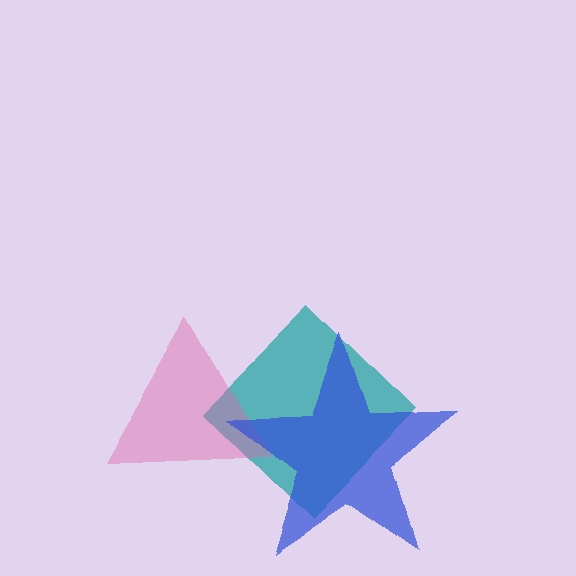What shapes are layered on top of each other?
The layered shapes are: a teal diamond, a pink triangle, a blue star.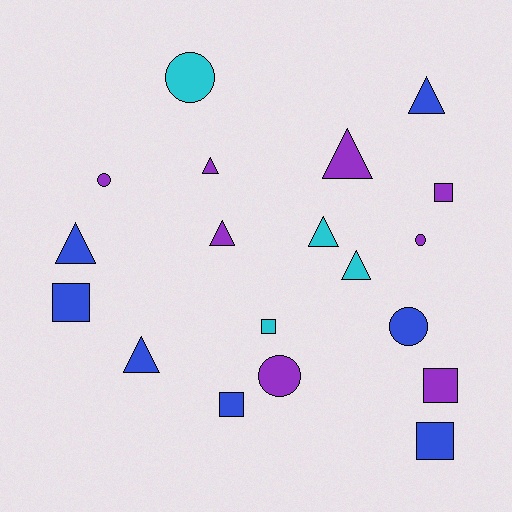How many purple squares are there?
There are 2 purple squares.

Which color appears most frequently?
Purple, with 8 objects.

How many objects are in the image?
There are 19 objects.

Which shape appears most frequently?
Triangle, with 8 objects.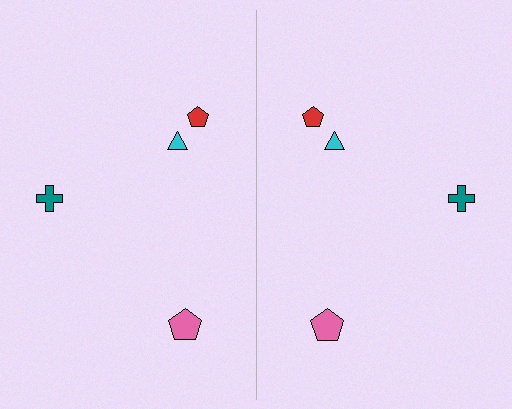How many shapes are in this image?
There are 8 shapes in this image.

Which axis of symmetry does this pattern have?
The pattern has a vertical axis of symmetry running through the center of the image.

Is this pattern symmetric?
Yes, this pattern has bilateral (reflection) symmetry.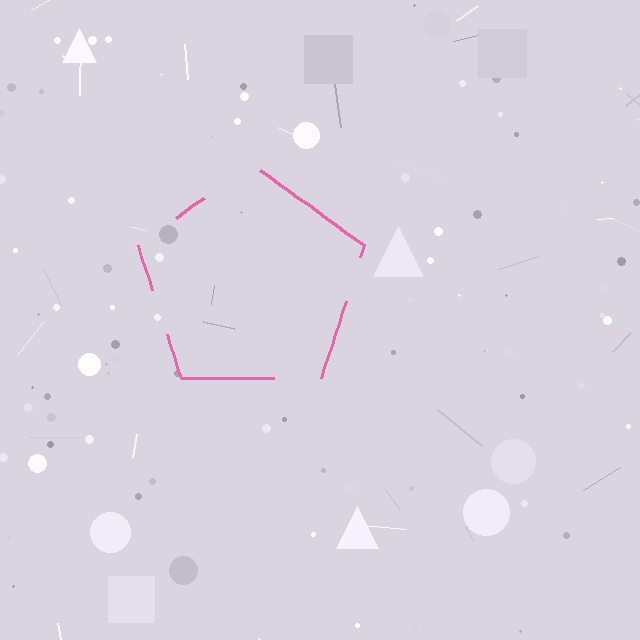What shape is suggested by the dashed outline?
The dashed outline suggests a pentagon.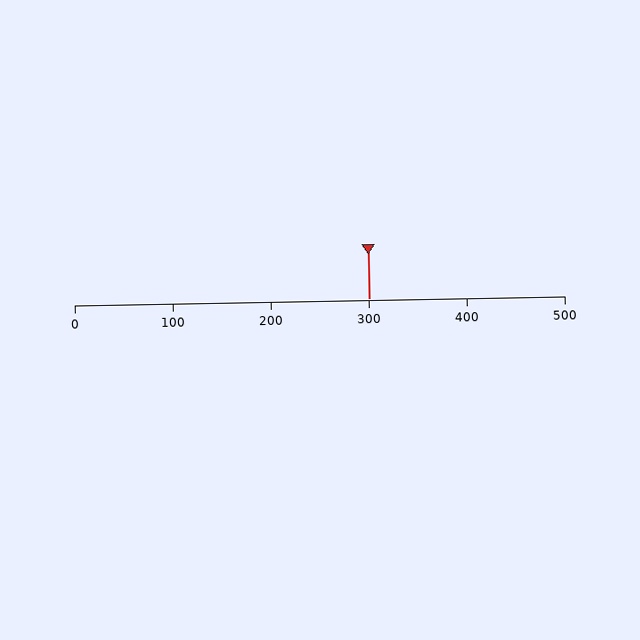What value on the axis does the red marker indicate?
The marker indicates approximately 300.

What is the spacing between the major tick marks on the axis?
The major ticks are spaced 100 apart.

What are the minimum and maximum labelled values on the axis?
The axis runs from 0 to 500.